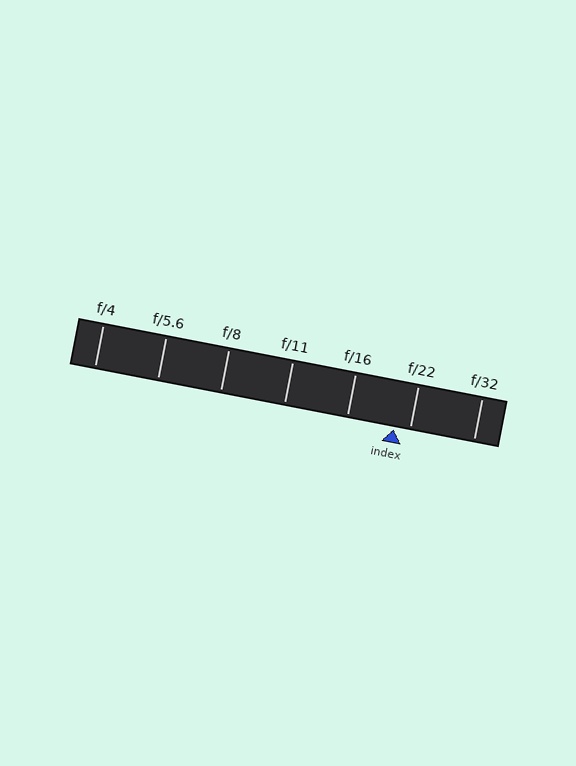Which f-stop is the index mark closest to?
The index mark is closest to f/22.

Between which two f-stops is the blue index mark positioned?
The index mark is between f/16 and f/22.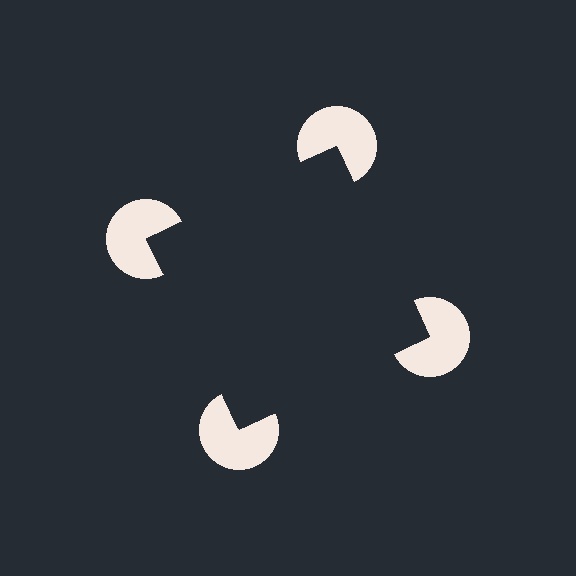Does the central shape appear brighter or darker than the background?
It typically appears slightly darker than the background, even though no actual brightness change is drawn.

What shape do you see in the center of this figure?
An illusory square — its edges are inferred from the aligned wedge cuts in the pac-man discs, not physically drawn.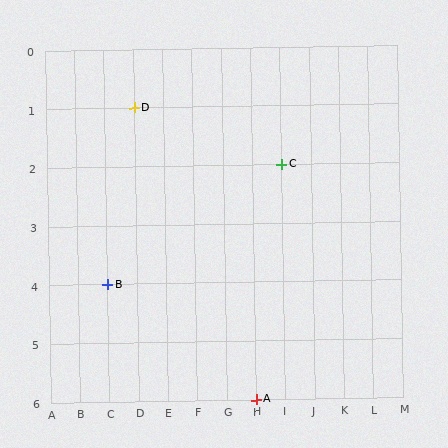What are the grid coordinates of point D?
Point D is at grid coordinates (D, 1).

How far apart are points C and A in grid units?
Points C and A are 1 column and 4 rows apart (about 4.1 grid units diagonally).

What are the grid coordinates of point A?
Point A is at grid coordinates (H, 6).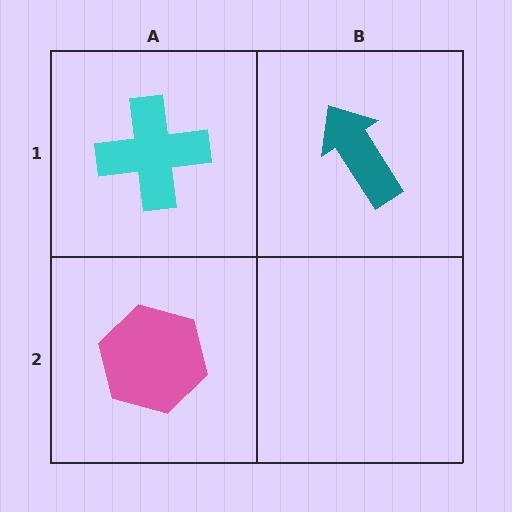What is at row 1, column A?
A cyan cross.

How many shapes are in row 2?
1 shape.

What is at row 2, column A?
A pink hexagon.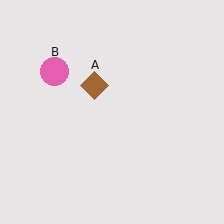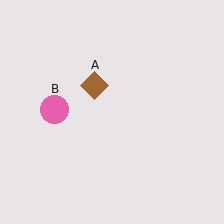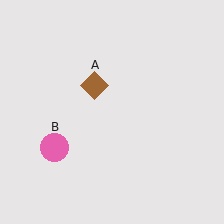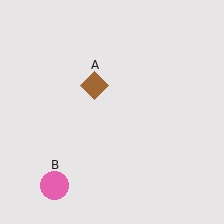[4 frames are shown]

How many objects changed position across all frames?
1 object changed position: pink circle (object B).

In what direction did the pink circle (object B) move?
The pink circle (object B) moved down.